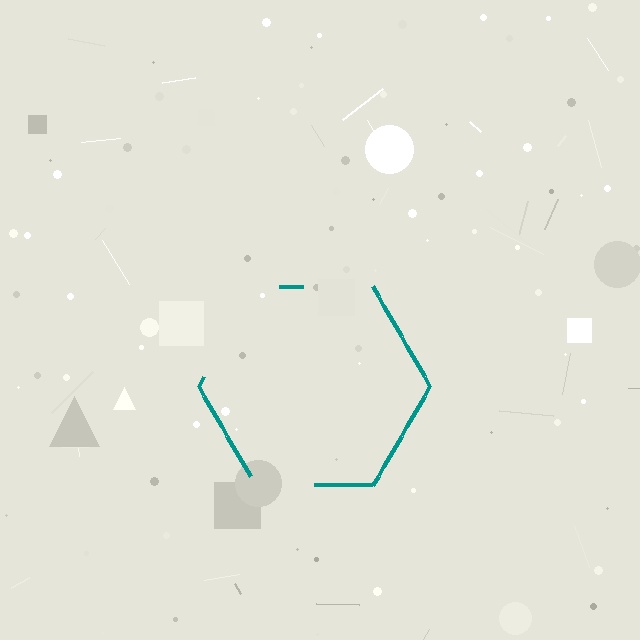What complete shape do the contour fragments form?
The contour fragments form a hexagon.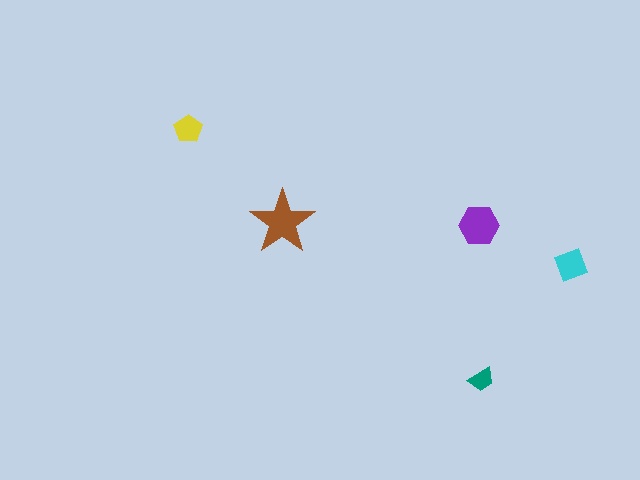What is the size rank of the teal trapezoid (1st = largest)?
5th.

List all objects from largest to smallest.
The brown star, the purple hexagon, the cyan square, the yellow pentagon, the teal trapezoid.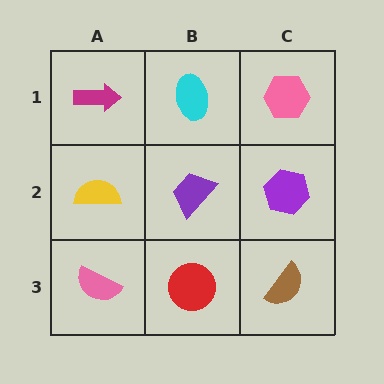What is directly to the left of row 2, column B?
A yellow semicircle.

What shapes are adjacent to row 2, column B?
A cyan ellipse (row 1, column B), a red circle (row 3, column B), a yellow semicircle (row 2, column A), a purple hexagon (row 2, column C).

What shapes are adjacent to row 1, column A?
A yellow semicircle (row 2, column A), a cyan ellipse (row 1, column B).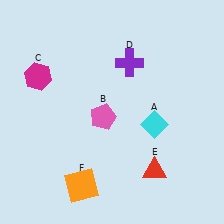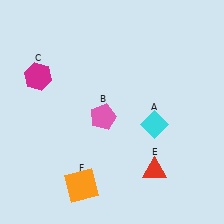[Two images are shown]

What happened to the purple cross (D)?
The purple cross (D) was removed in Image 2. It was in the top-right area of Image 1.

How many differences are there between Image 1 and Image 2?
There is 1 difference between the two images.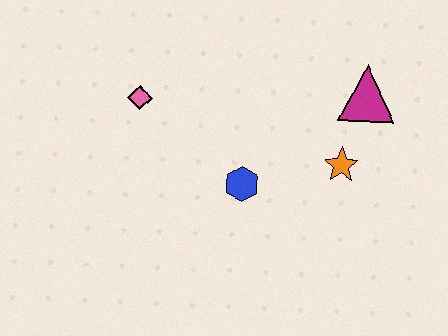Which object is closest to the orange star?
The magenta triangle is closest to the orange star.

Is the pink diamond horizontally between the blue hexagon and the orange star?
No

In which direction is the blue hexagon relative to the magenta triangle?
The blue hexagon is to the left of the magenta triangle.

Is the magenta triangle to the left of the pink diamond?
No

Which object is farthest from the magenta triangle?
The pink diamond is farthest from the magenta triangle.